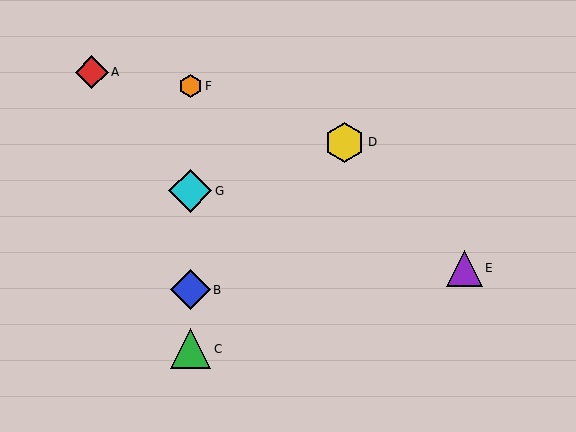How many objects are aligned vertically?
4 objects (B, C, F, G) are aligned vertically.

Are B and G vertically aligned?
Yes, both are at x≈190.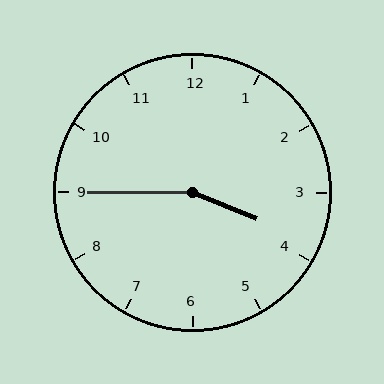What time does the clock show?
3:45.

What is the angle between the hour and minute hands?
Approximately 158 degrees.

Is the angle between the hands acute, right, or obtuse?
It is obtuse.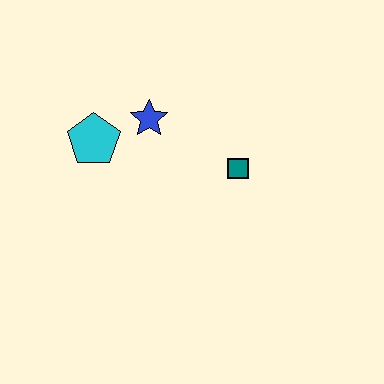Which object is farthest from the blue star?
The teal square is farthest from the blue star.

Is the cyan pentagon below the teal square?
No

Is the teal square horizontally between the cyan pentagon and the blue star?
No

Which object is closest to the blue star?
The cyan pentagon is closest to the blue star.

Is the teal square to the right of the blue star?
Yes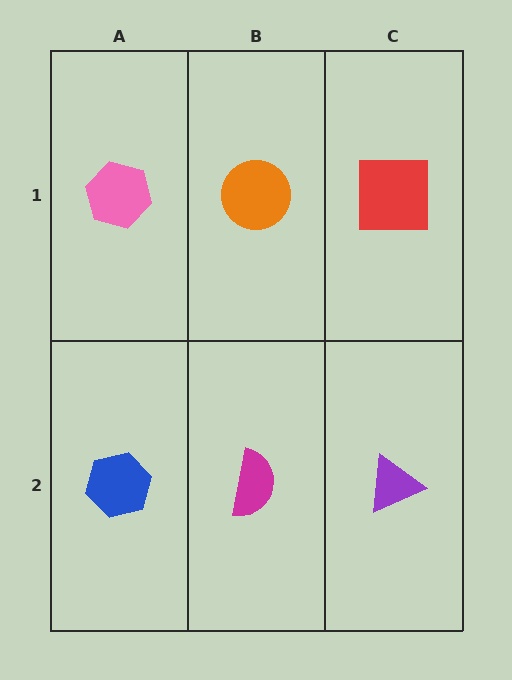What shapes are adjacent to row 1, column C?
A purple triangle (row 2, column C), an orange circle (row 1, column B).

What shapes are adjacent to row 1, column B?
A magenta semicircle (row 2, column B), a pink hexagon (row 1, column A), a red square (row 1, column C).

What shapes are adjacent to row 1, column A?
A blue hexagon (row 2, column A), an orange circle (row 1, column B).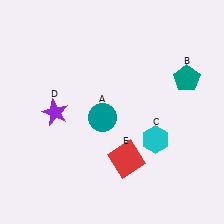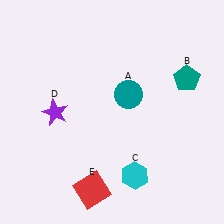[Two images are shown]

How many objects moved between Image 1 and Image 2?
3 objects moved between the two images.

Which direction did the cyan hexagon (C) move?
The cyan hexagon (C) moved down.